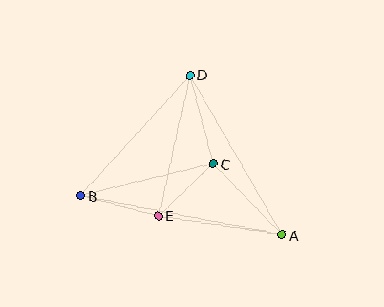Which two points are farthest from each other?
Points A and B are farthest from each other.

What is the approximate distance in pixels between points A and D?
The distance between A and D is approximately 185 pixels.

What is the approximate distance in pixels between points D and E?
The distance between D and E is approximately 144 pixels.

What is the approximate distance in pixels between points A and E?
The distance between A and E is approximately 125 pixels.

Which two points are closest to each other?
Points C and E are closest to each other.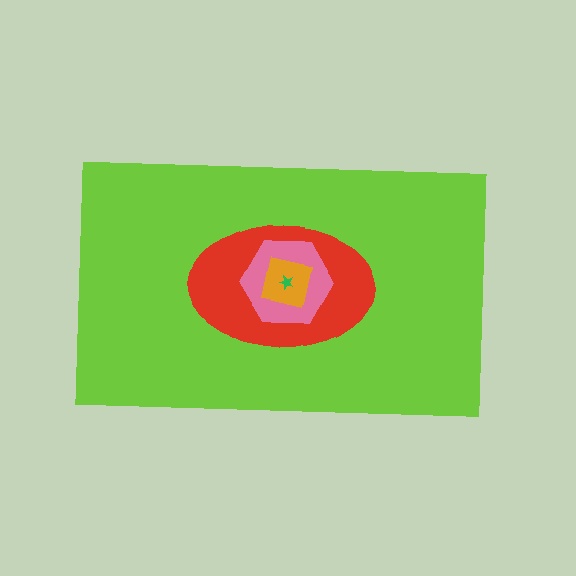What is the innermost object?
The green star.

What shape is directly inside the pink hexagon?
The orange square.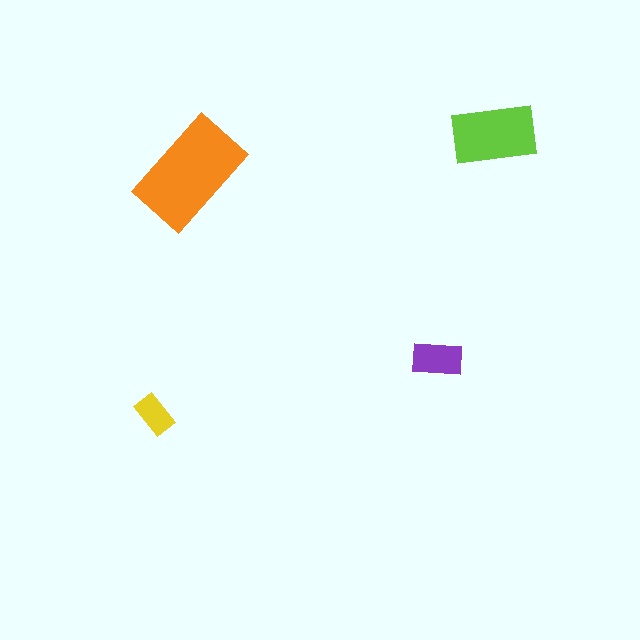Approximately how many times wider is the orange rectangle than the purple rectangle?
About 2 times wider.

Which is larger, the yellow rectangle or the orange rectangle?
The orange one.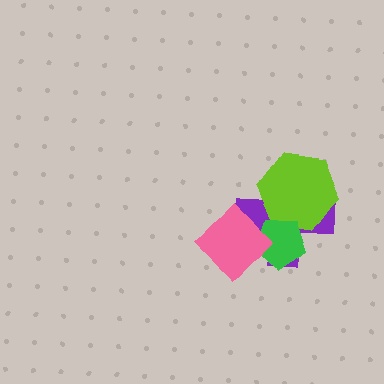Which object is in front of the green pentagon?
The pink diamond is in front of the green pentagon.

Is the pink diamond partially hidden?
No, no other shape covers it.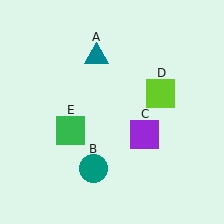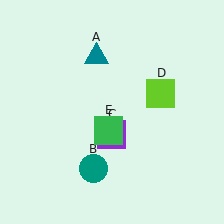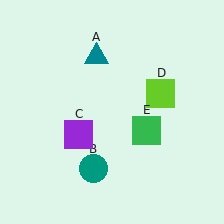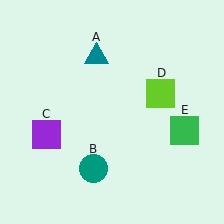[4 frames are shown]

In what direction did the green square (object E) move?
The green square (object E) moved right.